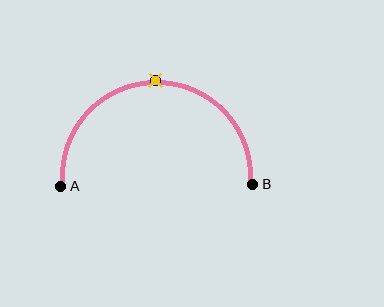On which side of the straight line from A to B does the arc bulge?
The arc bulges above the straight line connecting A and B.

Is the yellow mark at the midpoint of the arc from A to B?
Yes. The yellow mark lies on the arc at equal arc-length from both A and B — it is the arc midpoint.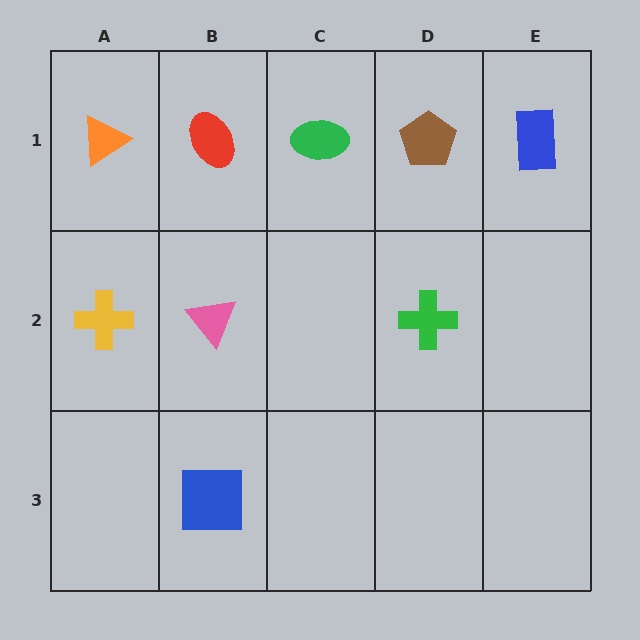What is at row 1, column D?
A brown pentagon.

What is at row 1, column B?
A red ellipse.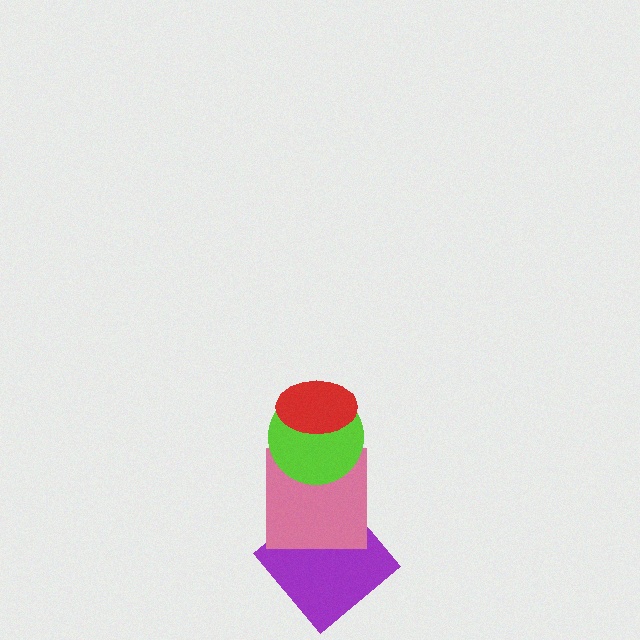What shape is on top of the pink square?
The lime circle is on top of the pink square.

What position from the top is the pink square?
The pink square is 3rd from the top.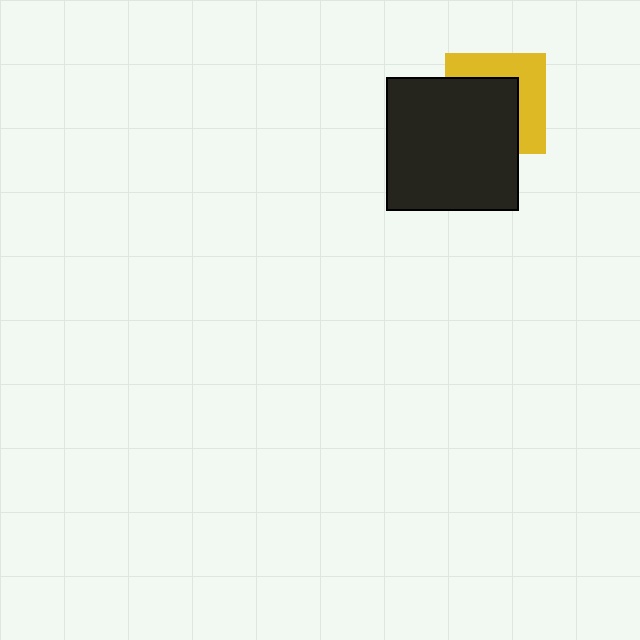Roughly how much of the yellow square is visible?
A small part of it is visible (roughly 44%).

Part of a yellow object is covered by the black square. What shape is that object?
It is a square.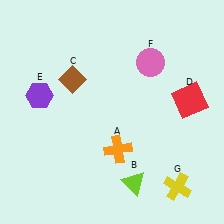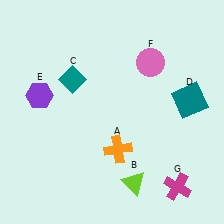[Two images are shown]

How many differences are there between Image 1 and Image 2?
There are 3 differences between the two images.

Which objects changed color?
C changed from brown to teal. D changed from red to teal. G changed from yellow to magenta.